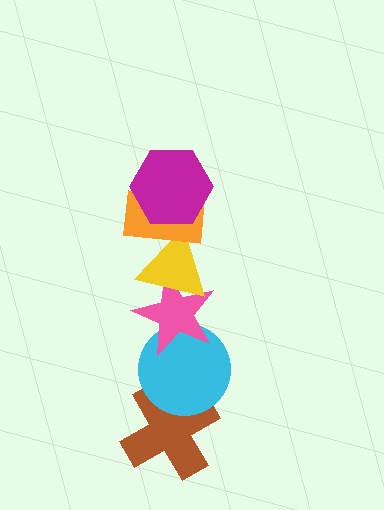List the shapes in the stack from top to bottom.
From top to bottom: the magenta hexagon, the orange rectangle, the yellow triangle, the pink star, the cyan circle, the brown cross.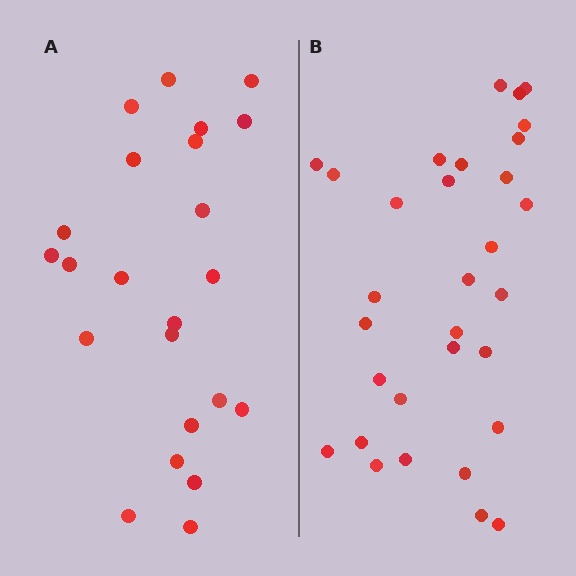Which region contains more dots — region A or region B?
Region B (the right region) has more dots.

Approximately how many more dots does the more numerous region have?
Region B has roughly 8 or so more dots than region A.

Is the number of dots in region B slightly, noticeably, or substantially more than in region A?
Region B has noticeably more, but not dramatically so. The ratio is roughly 1.3 to 1.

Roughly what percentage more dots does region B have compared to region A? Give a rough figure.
About 35% more.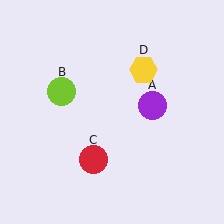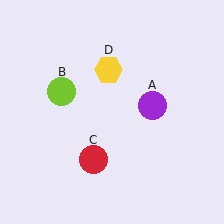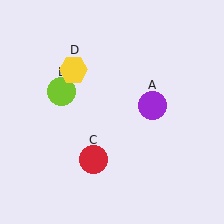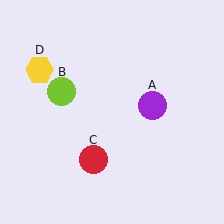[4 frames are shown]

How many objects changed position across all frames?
1 object changed position: yellow hexagon (object D).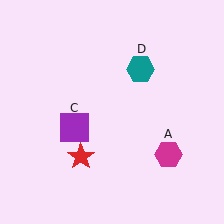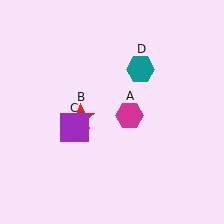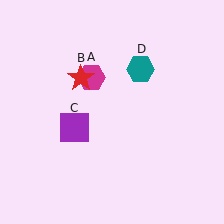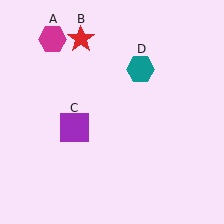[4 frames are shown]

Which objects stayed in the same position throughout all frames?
Purple square (object C) and teal hexagon (object D) remained stationary.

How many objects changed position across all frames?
2 objects changed position: magenta hexagon (object A), red star (object B).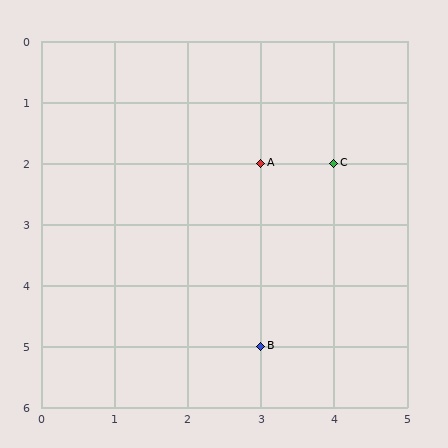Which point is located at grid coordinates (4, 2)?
Point C is at (4, 2).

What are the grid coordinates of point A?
Point A is at grid coordinates (3, 2).